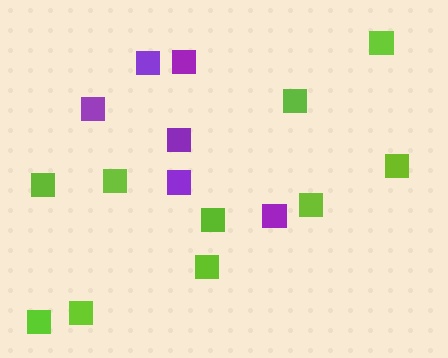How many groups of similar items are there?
There are 2 groups: one group of purple squares (6) and one group of lime squares (10).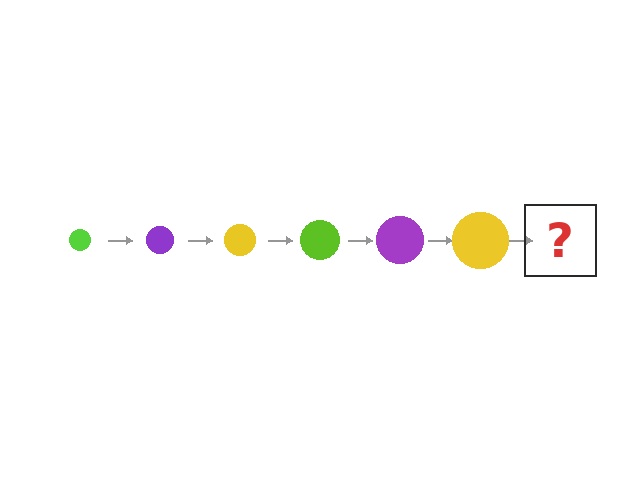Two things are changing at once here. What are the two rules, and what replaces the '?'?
The two rules are that the circle grows larger each step and the color cycles through lime, purple, and yellow. The '?' should be a lime circle, larger than the previous one.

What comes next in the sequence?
The next element should be a lime circle, larger than the previous one.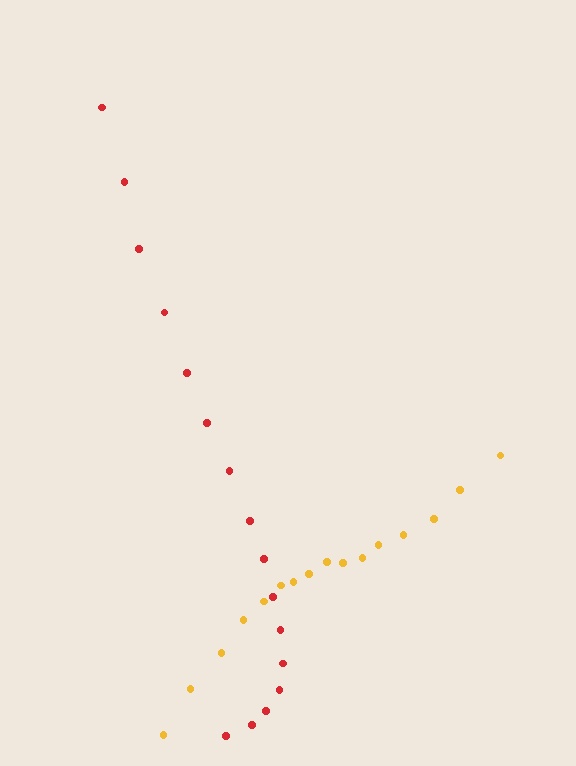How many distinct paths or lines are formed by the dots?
There are 2 distinct paths.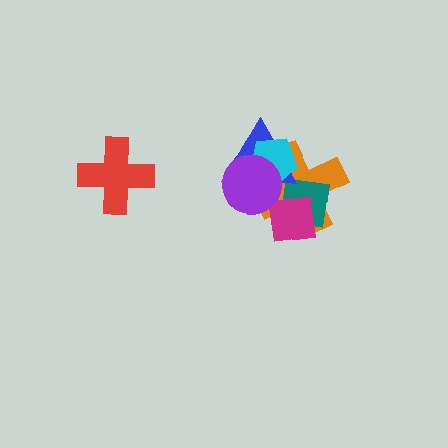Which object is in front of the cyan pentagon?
The purple circle is in front of the cyan pentagon.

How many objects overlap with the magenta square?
2 objects overlap with the magenta square.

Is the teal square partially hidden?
Yes, it is partially covered by another shape.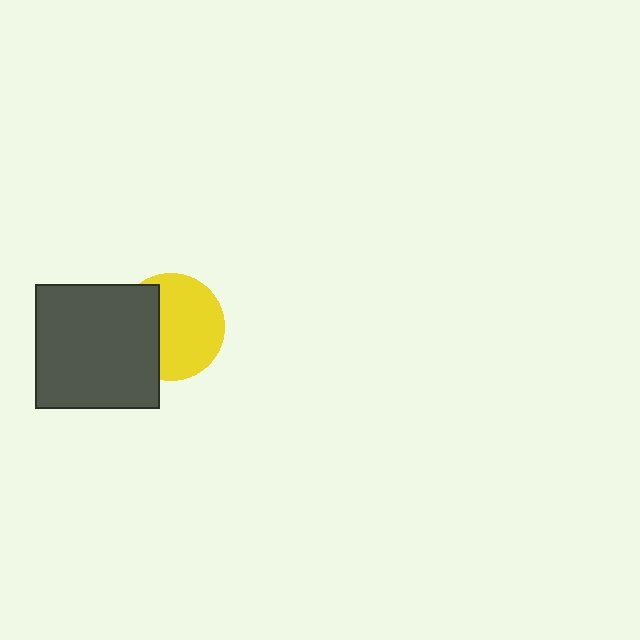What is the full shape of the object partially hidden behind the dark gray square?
The partially hidden object is a yellow circle.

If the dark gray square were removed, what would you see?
You would see the complete yellow circle.